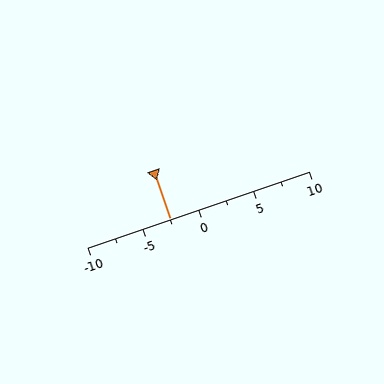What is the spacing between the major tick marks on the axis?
The major ticks are spaced 5 apart.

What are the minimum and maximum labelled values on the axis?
The axis runs from -10 to 10.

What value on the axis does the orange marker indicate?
The marker indicates approximately -2.5.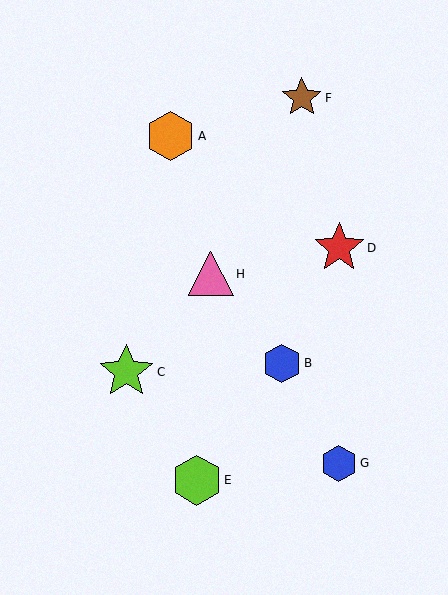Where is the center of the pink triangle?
The center of the pink triangle is at (211, 274).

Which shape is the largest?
The lime star (labeled C) is the largest.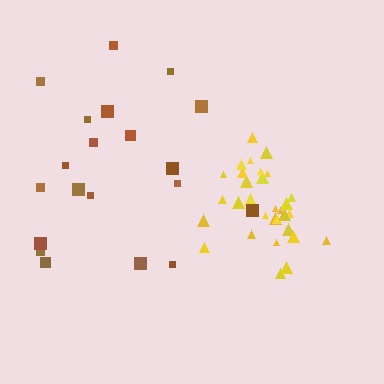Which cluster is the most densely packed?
Yellow.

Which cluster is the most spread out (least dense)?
Brown.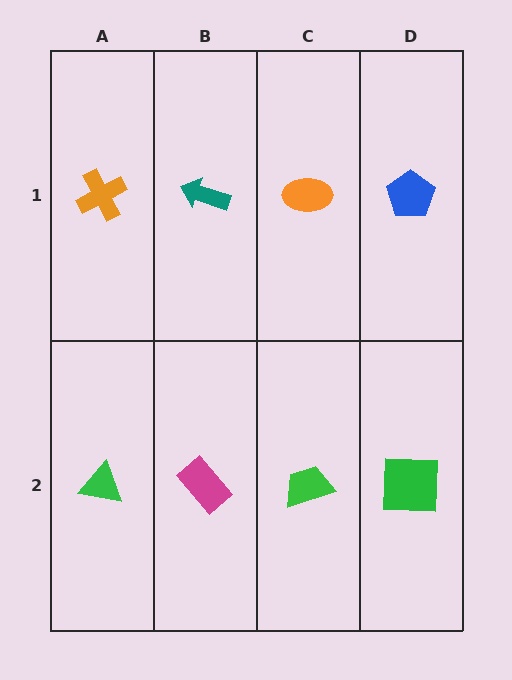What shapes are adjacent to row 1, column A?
A green triangle (row 2, column A), a teal arrow (row 1, column B).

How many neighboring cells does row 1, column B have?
3.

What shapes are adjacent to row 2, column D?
A blue pentagon (row 1, column D), a green trapezoid (row 2, column C).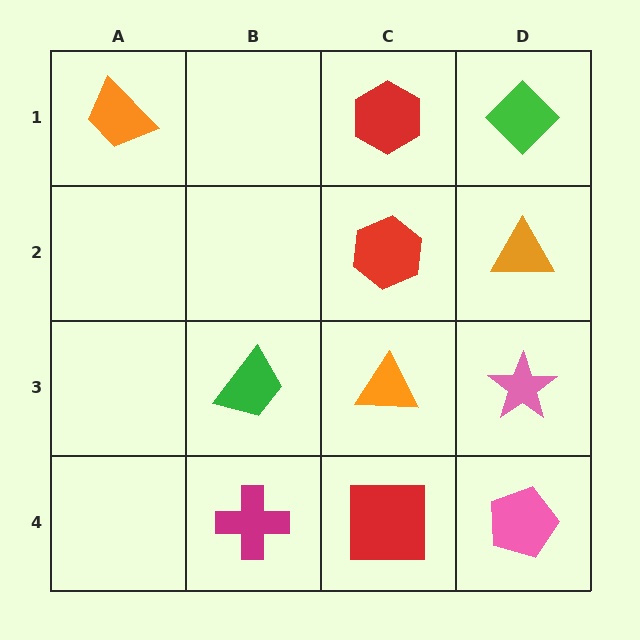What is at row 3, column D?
A pink star.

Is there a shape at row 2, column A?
No, that cell is empty.